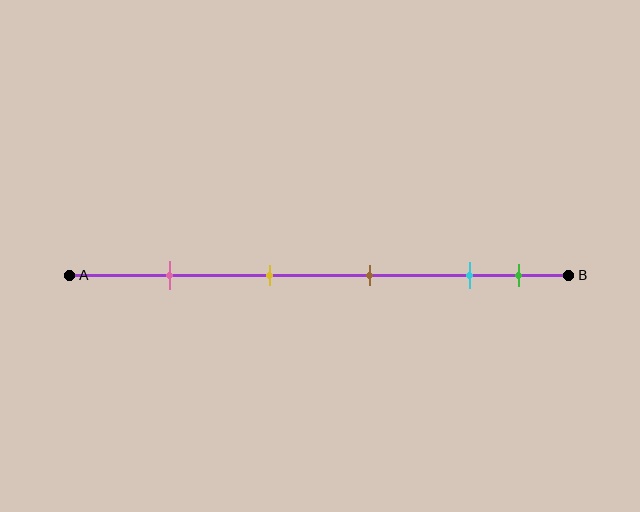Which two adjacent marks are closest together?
The cyan and green marks are the closest adjacent pair.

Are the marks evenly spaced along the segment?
No, the marks are not evenly spaced.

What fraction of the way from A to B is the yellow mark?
The yellow mark is approximately 40% (0.4) of the way from A to B.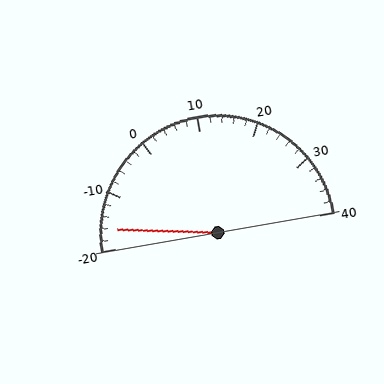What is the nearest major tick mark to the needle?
The nearest major tick mark is -20.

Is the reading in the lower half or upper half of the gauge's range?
The reading is in the lower half of the range (-20 to 40).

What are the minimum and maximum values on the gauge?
The gauge ranges from -20 to 40.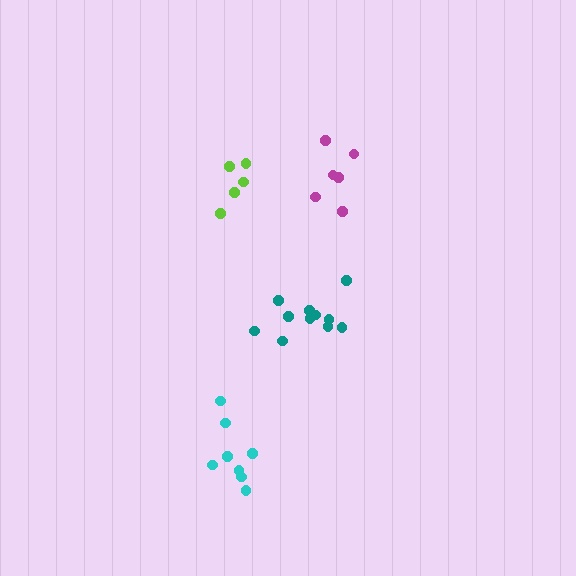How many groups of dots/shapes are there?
There are 4 groups.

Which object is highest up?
The magenta cluster is topmost.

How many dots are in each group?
Group 1: 5 dots, Group 2: 8 dots, Group 3: 6 dots, Group 4: 11 dots (30 total).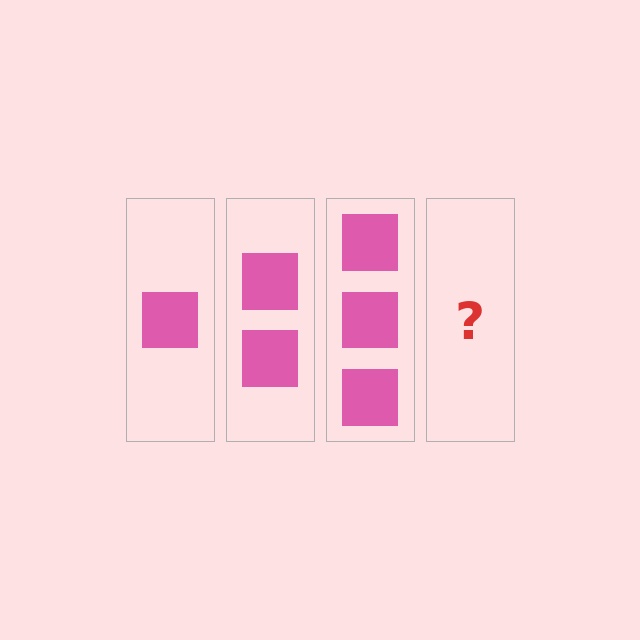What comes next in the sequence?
The next element should be 4 squares.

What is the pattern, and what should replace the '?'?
The pattern is that each step adds one more square. The '?' should be 4 squares.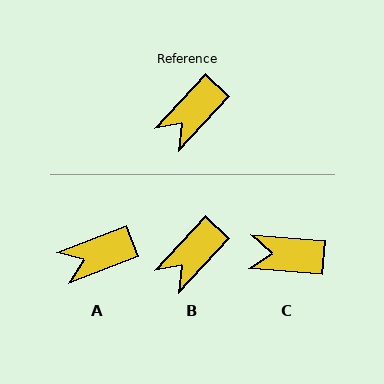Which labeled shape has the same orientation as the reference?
B.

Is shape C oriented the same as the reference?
No, it is off by about 52 degrees.